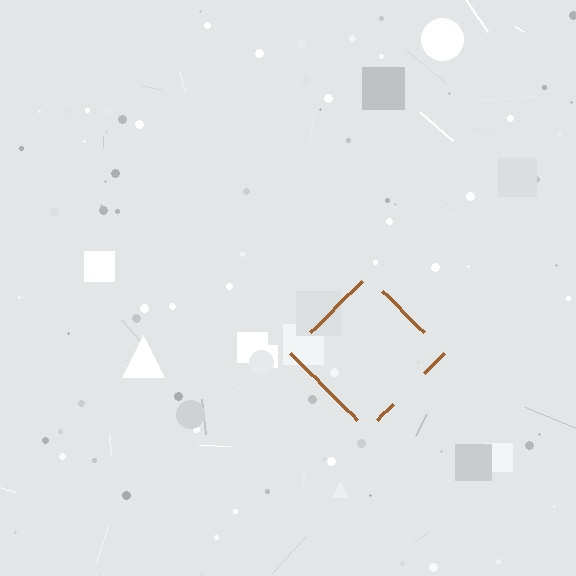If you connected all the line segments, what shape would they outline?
They would outline a diamond.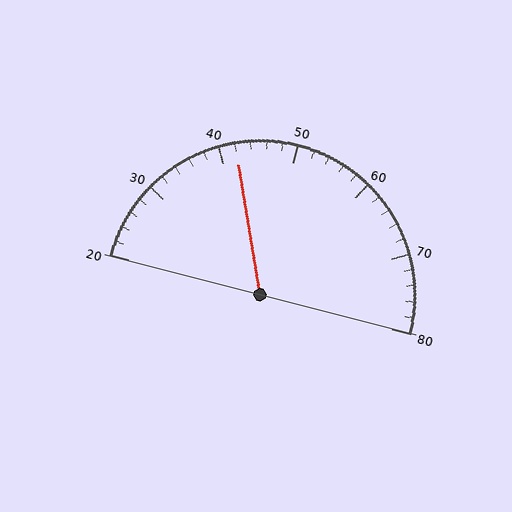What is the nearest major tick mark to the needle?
The nearest major tick mark is 40.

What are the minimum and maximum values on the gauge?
The gauge ranges from 20 to 80.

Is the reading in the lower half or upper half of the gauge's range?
The reading is in the lower half of the range (20 to 80).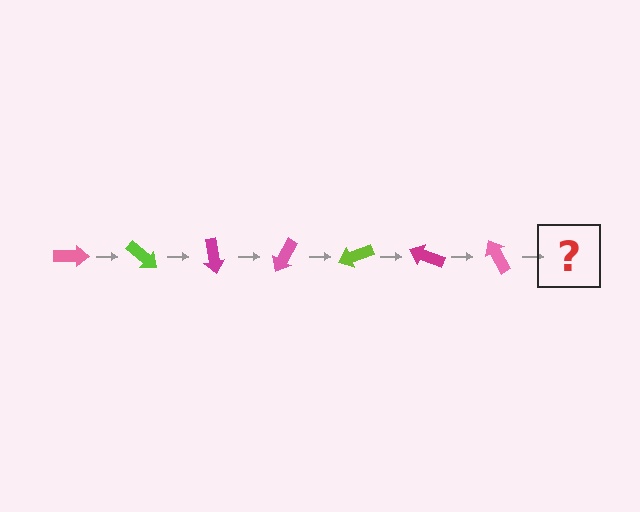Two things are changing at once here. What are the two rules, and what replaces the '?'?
The two rules are that it rotates 40 degrees each step and the color cycles through pink, lime, and magenta. The '?' should be a lime arrow, rotated 280 degrees from the start.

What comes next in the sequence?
The next element should be a lime arrow, rotated 280 degrees from the start.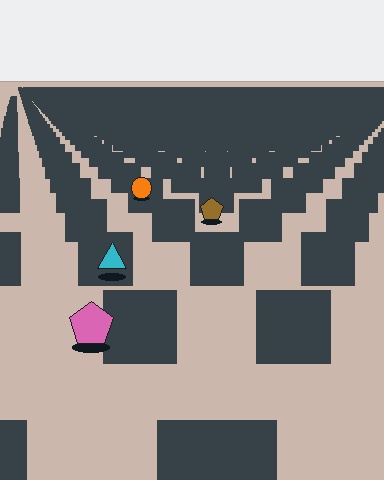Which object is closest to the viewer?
The pink pentagon is closest. The texture marks near it are larger and more spread out.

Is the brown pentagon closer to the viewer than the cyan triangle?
No. The cyan triangle is closer — you can tell from the texture gradient: the ground texture is coarser near it.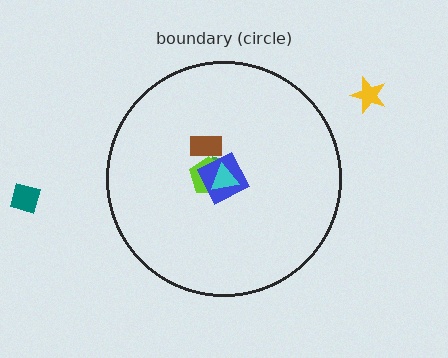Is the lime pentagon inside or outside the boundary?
Inside.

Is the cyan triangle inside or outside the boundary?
Inside.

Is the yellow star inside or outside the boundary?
Outside.